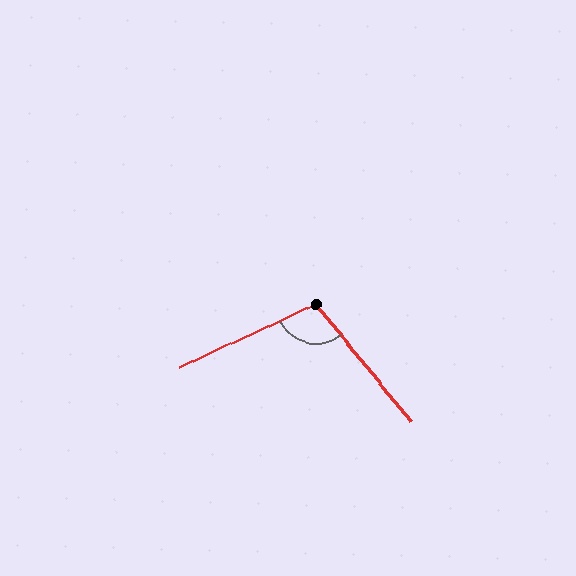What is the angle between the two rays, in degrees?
Approximately 104 degrees.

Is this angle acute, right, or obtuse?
It is obtuse.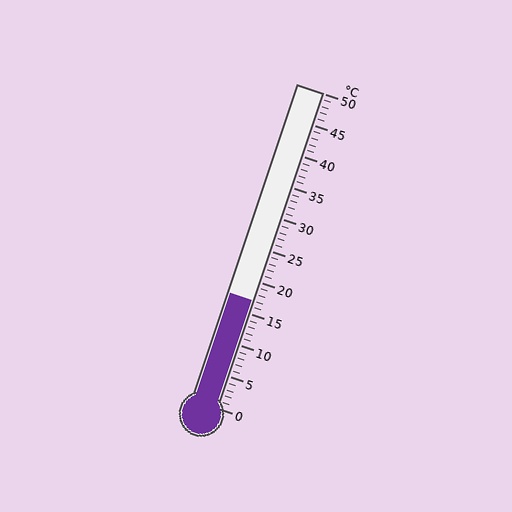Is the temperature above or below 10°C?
The temperature is above 10°C.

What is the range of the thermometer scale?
The thermometer scale ranges from 0°C to 50°C.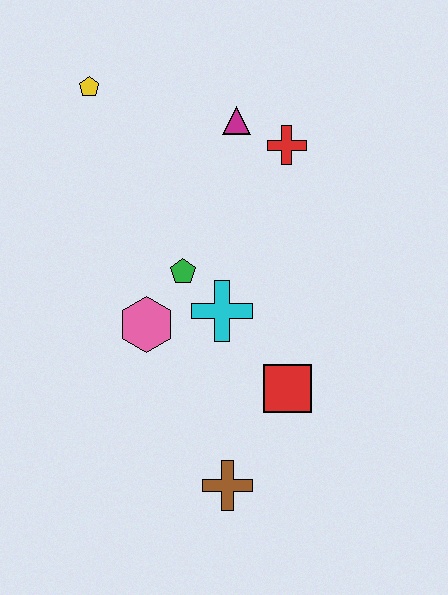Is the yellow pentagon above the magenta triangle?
Yes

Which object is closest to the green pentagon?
The cyan cross is closest to the green pentagon.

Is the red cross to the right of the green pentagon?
Yes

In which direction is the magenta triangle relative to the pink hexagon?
The magenta triangle is above the pink hexagon.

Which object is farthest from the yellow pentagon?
The brown cross is farthest from the yellow pentagon.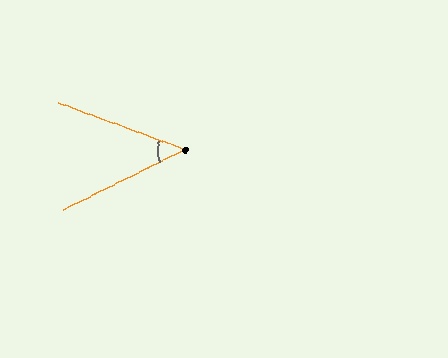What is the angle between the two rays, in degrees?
Approximately 46 degrees.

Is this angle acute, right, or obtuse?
It is acute.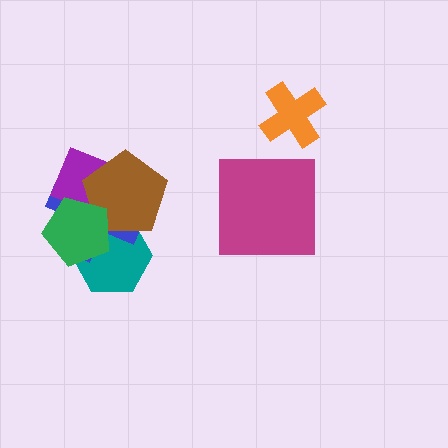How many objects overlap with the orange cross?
0 objects overlap with the orange cross.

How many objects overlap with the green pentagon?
4 objects overlap with the green pentagon.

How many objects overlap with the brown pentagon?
4 objects overlap with the brown pentagon.